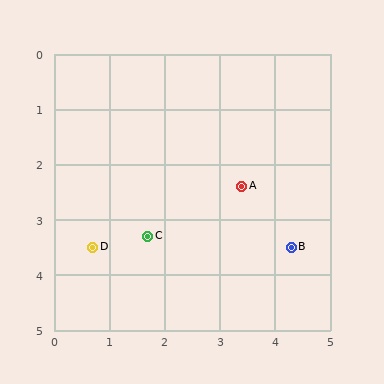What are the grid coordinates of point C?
Point C is at approximately (1.7, 3.3).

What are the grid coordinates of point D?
Point D is at approximately (0.7, 3.5).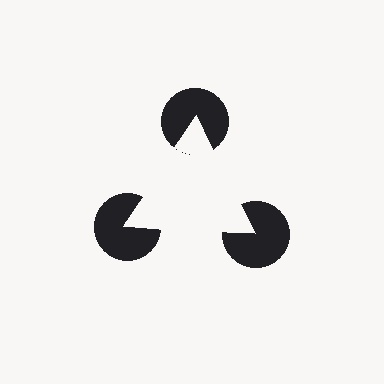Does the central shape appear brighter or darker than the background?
It typically appears slightly brighter than the background, even though no actual brightness change is drawn.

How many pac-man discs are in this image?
There are 3 — one at each vertex of the illusory triangle.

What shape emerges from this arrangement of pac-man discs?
An illusory triangle — its edges are inferred from the aligned wedge cuts in the pac-man discs, not physically drawn.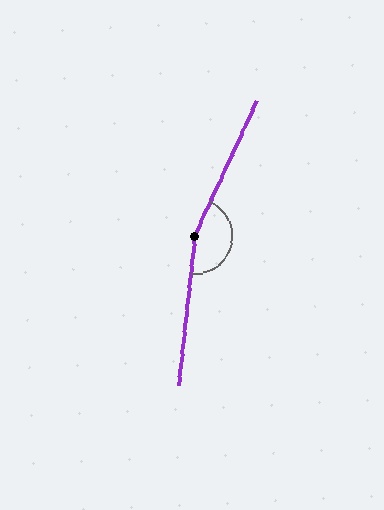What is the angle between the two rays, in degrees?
Approximately 162 degrees.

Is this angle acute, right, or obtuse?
It is obtuse.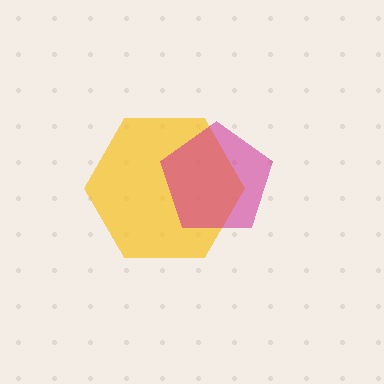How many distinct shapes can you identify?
There are 2 distinct shapes: a yellow hexagon, a magenta pentagon.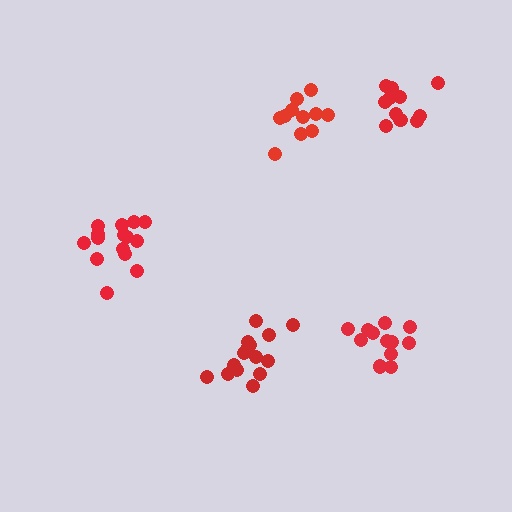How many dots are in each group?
Group 1: 12 dots, Group 2: 11 dots, Group 3: 15 dots, Group 4: 15 dots, Group 5: 11 dots (64 total).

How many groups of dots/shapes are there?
There are 5 groups.